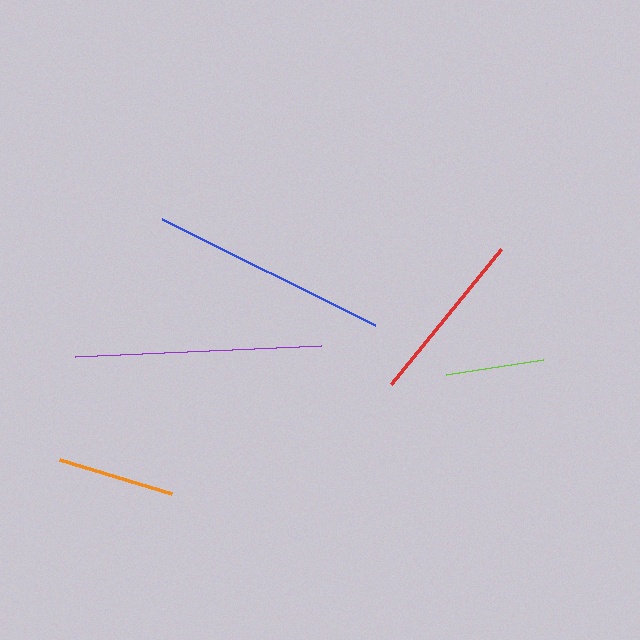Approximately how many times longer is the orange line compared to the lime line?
The orange line is approximately 1.2 times the length of the lime line.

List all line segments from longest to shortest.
From longest to shortest: purple, blue, red, orange, lime.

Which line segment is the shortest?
The lime line is the shortest at approximately 98 pixels.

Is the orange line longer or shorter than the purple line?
The purple line is longer than the orange line.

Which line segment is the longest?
The purple line is the longest at approximately 247 pixels.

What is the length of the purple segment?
The purple segment is approximately 247 pixels long.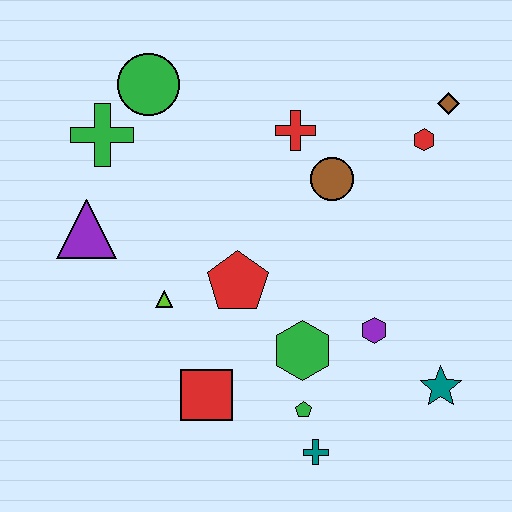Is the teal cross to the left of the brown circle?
Yes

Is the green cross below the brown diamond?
Yes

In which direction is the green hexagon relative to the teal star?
The green hexagon is to the left of the teal star.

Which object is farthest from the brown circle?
The teal cross is farthest from the brown circle.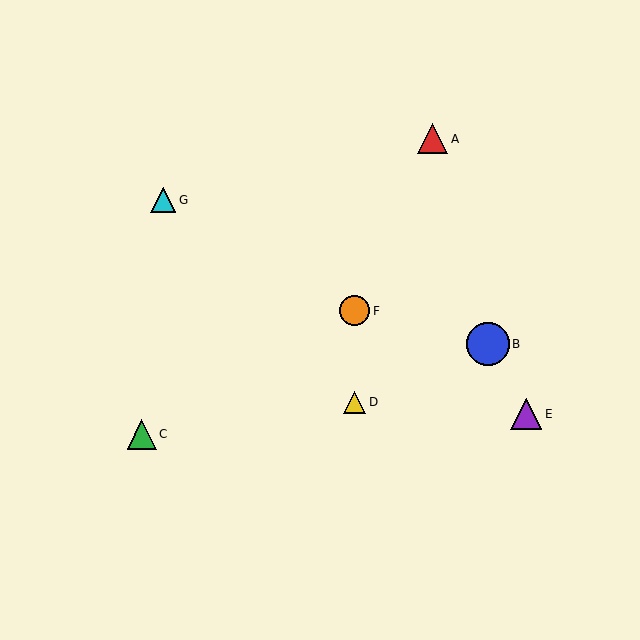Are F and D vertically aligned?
Yes, both are at x≈355.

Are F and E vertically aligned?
No, F is at x≈355 and E is at x≈526.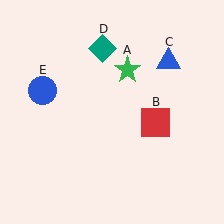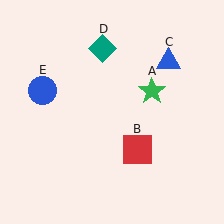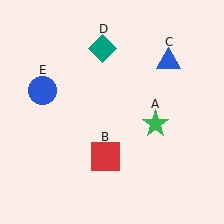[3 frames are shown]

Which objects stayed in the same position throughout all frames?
Blue triangle (object C) and teal diamond (object D) and blue circle (object E) remained stationary.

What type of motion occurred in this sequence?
The green star (object A), red square (object B) rotated clockwise around the center of the scene.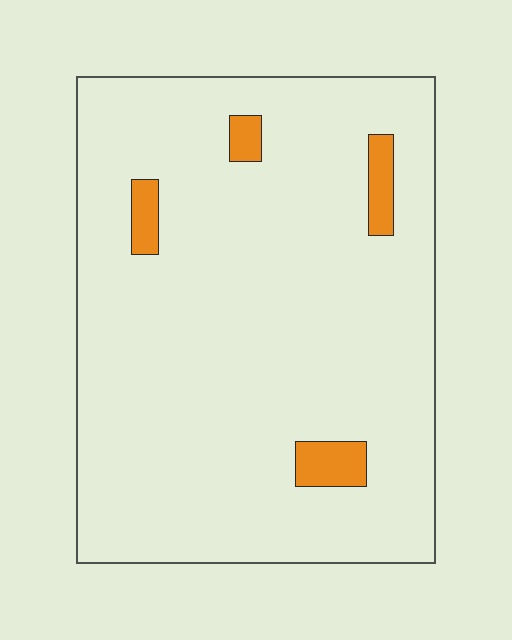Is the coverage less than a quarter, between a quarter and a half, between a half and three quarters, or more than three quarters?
Less than a quarter.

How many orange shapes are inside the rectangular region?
4.